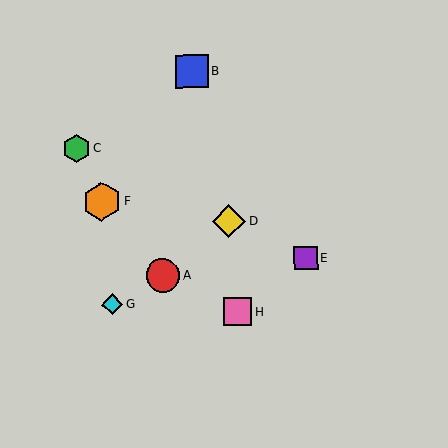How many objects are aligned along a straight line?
3 objects (C, D, E) are aligned along a straight line.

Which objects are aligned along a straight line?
Objects C, D, E are aligned along a straight line.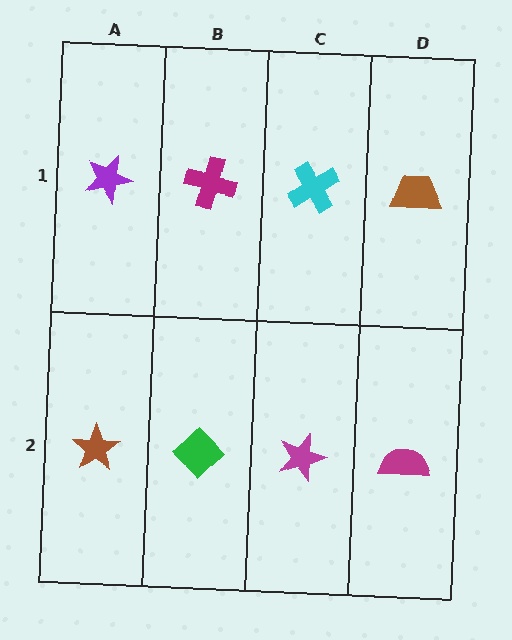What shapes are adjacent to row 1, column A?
A brown star (row 2, column A), a magenta cross (row 1, column B).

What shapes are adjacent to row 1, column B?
A green diamond (row 2, column B), a purple star (row 1, column A), a cyan cross (row 1, column C).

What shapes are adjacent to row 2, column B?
A magenta cross (row 1, column B), a brown star (row 2, column A), a magenta star (row 2, column C).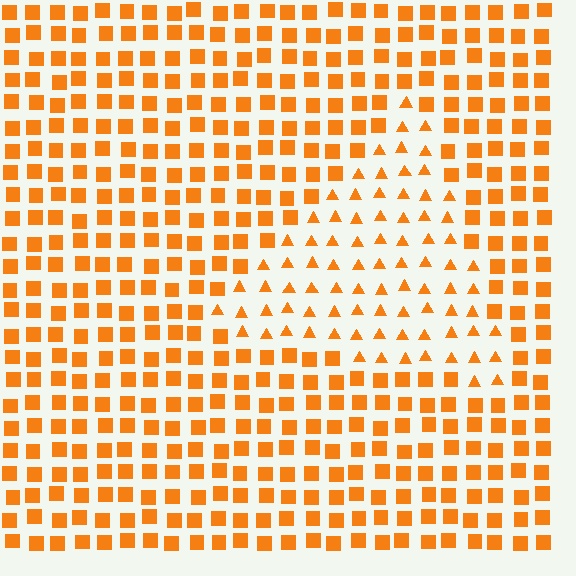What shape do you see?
I see a triangle.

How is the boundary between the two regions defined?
The boundary is defined by a change in element shape: triangles inside vs. squares outside. All elements share the same color and spacing.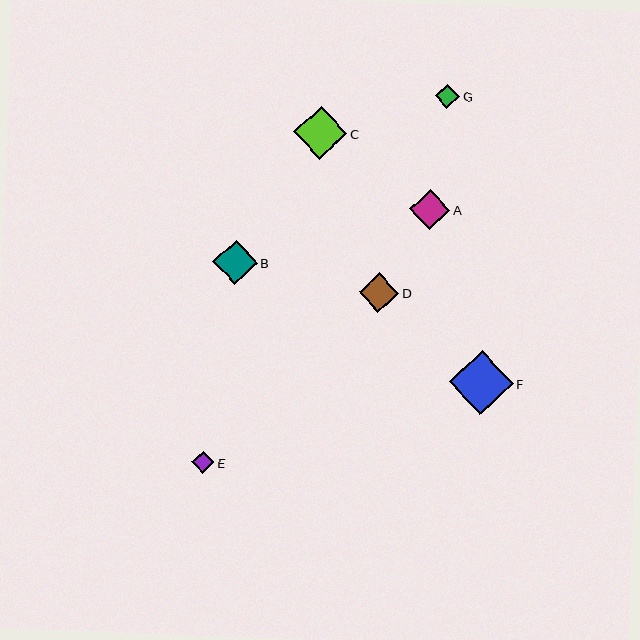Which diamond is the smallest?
Diamond E is the smallest with a size of approximately 22 pixels.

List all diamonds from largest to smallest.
From largest to smallest: F, C, B, A, D, G, E.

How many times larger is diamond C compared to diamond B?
Diamond C is approximately 1.2 times the size of diamond B.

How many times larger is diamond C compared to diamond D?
Diamond C is approximately 1.3 times the size of diamond D.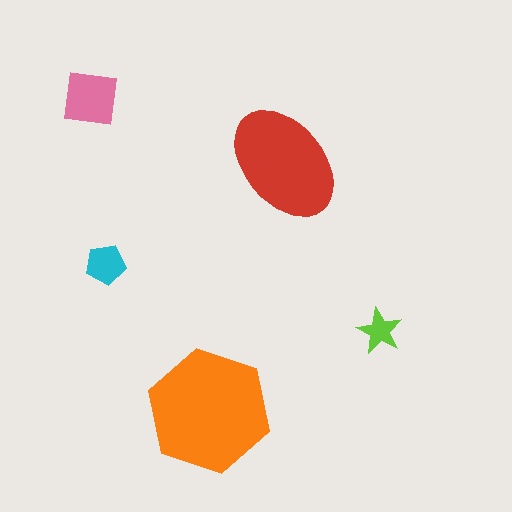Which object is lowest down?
The orange hexagon is bottommost.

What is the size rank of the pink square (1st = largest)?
3rd.